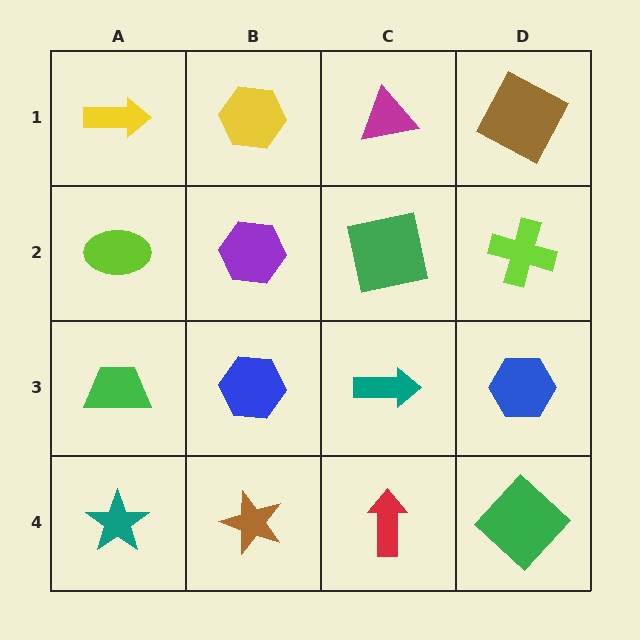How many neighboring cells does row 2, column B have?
4.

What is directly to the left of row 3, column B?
A green trapezoid.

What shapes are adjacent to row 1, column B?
A purple hexagon (row 2, column B), a yellow arrow (row 1, column A), a magenta triangle (row 1, column C).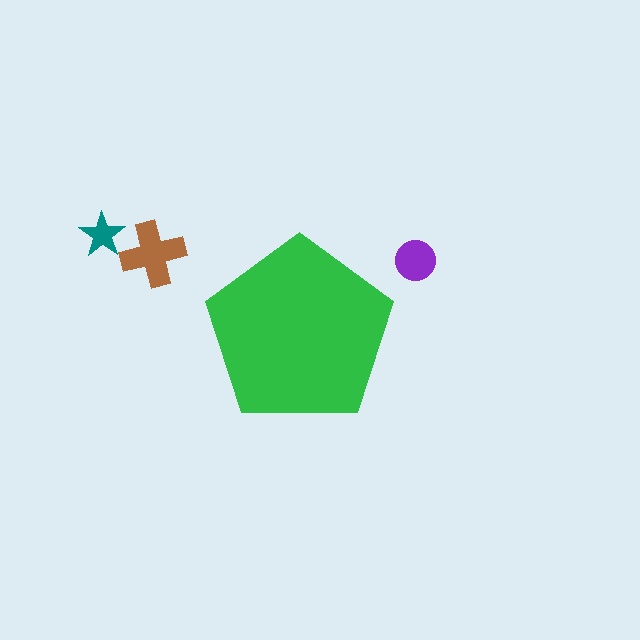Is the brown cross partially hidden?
No, the brown cross is fully visible.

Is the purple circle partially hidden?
No, the purple circle is fully visible.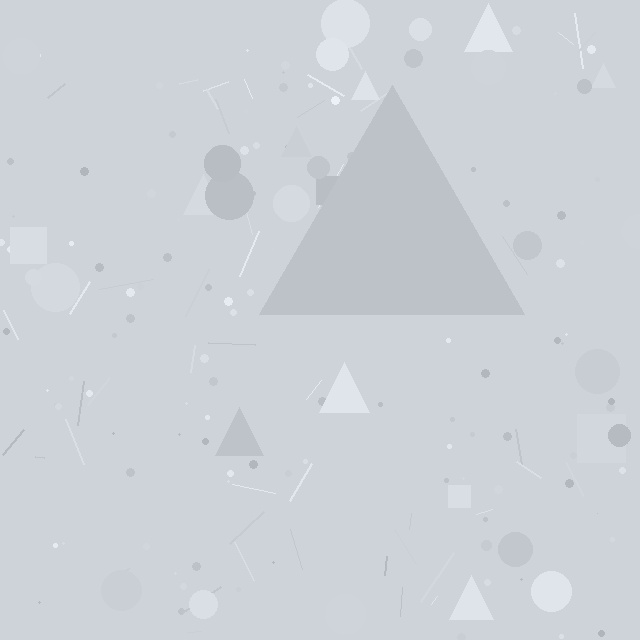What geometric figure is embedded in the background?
A triangle is embedded in the background.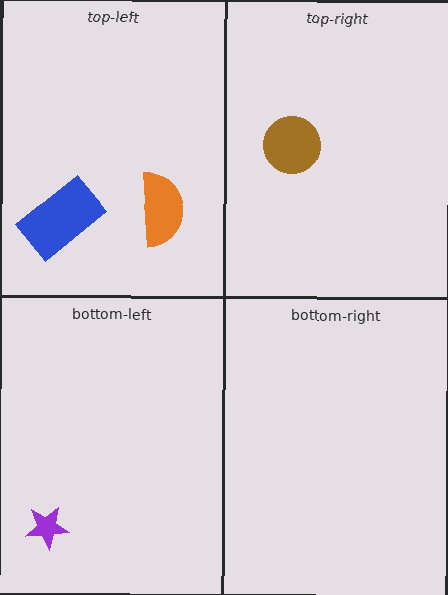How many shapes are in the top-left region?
2.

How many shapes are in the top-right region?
1.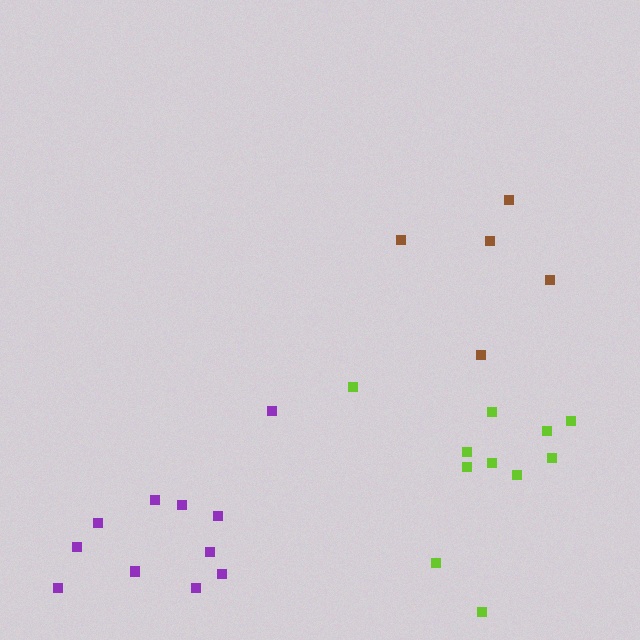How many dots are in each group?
Group 1: 5 dots, Group 2: 11 dots, Group 3: 11 dots (27 total).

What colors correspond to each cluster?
The clusters are colored: brown, purple, lime.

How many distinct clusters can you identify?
There are 3 distinct clusters.